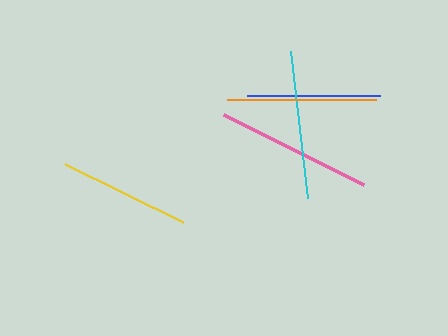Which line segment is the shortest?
The yellow line is the shortest at approximately 132 pixels.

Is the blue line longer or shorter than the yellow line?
The blue line is longer than the yellow line.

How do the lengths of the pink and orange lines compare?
The pink and orange lines are approximately the same length.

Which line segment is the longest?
The pink line is the longest at approximately 156 pixels.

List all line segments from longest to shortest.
From longest to shortest: pink, orange, cyan, blue, yellow.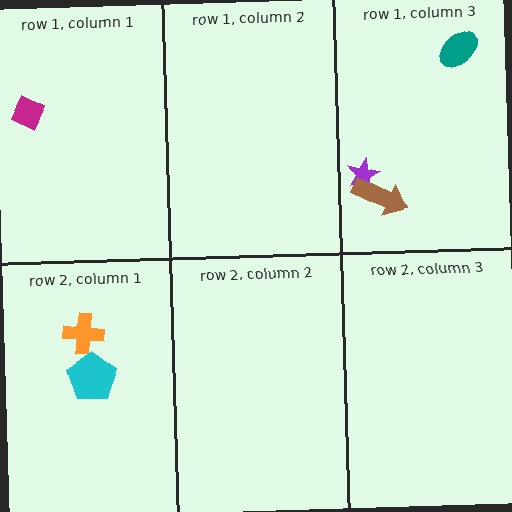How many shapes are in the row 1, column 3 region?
3.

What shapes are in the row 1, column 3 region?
The purple star, the brown arrow, the teal ellipse.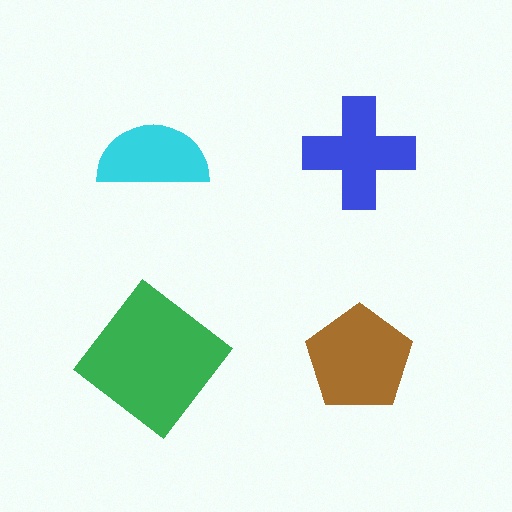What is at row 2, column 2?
A brown pentagon.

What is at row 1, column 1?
A cyan semicircle.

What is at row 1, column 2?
A blue cross.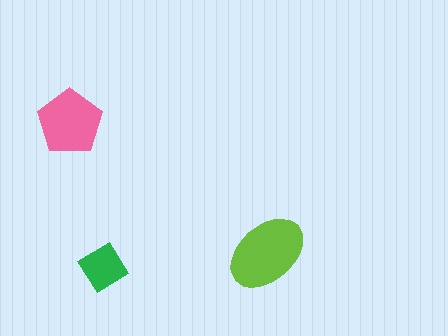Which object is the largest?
The lime ellipse.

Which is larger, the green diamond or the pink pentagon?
The pink pentagon.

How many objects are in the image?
There are 3 objects in the image.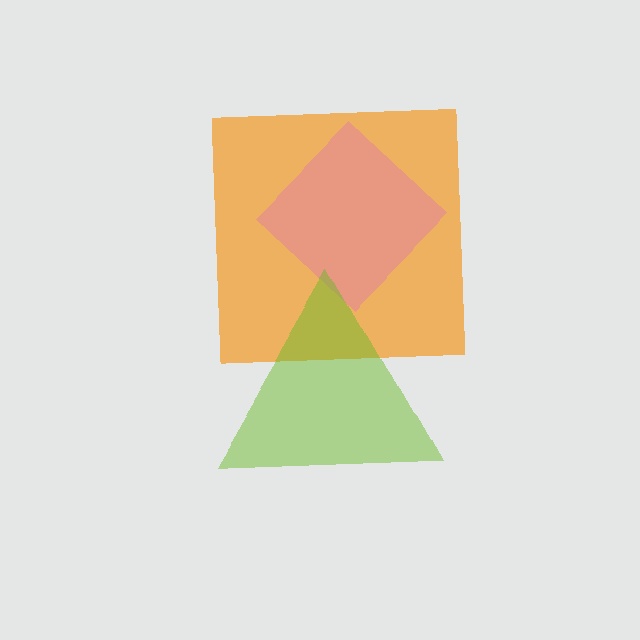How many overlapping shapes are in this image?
There are 3 overlapping shapes in the image.